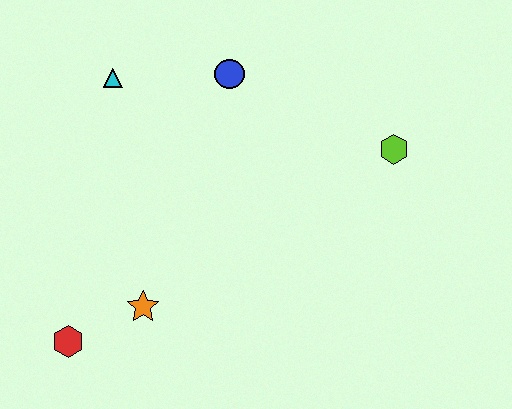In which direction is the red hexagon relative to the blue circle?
The red hexagon is below the blue circle.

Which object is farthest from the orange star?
The lime hexagon is farthest from the orange star.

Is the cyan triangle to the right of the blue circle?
No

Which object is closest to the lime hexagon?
The blue circle is closest to the lime hexagon.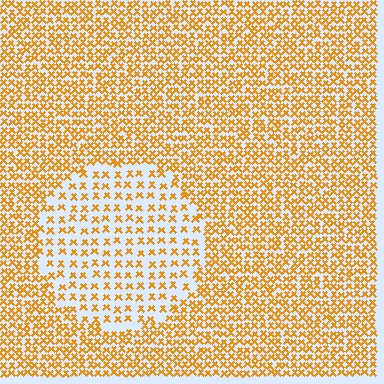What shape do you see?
I see a circle.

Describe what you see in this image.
The image contains small orange elements arranged at two different densities. A circle-shaped region is visible where the elements are less densely packed than the surrounding area.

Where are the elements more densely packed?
The elements are more densely packed outside the circle boundary.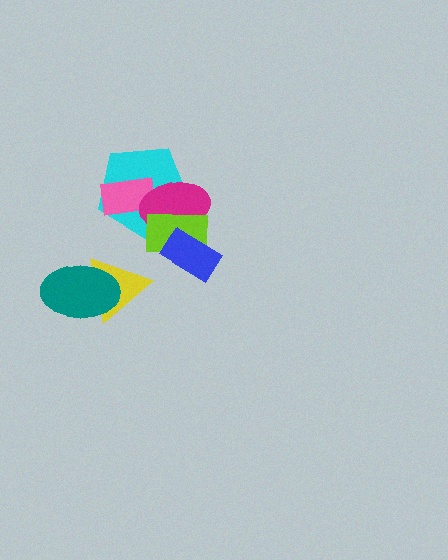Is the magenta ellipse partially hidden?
Yes, it is partially covered by another shape.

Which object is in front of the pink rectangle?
The magenta ellipse is in front of the pink rectangle.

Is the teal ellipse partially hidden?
No, no other shape covers it.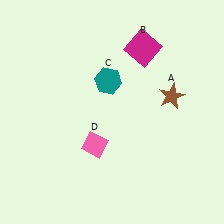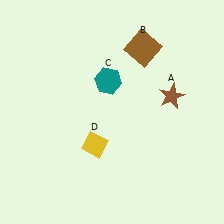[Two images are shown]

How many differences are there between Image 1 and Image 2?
There are 2 differences between the two images.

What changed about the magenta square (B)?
In Image 1, B is magenta. In Image 2, it changed to brown.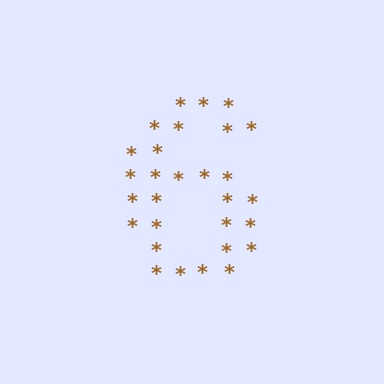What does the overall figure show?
The overall figure shows the digit 6.